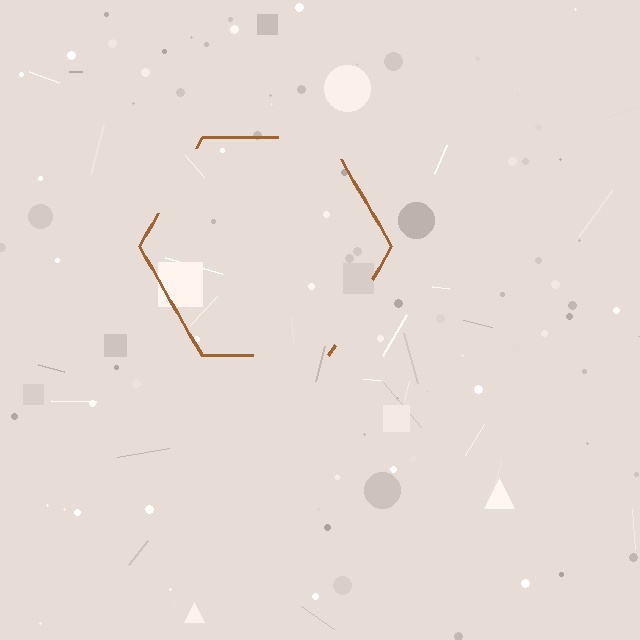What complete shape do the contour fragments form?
The contour fragments form a hexagon.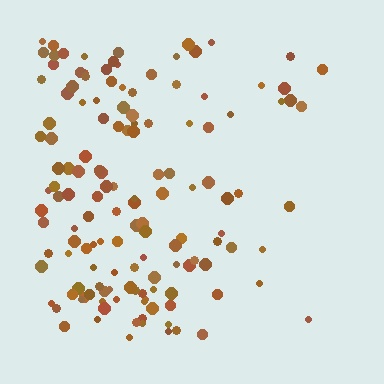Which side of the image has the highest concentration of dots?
The left.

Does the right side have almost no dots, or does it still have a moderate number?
Still a moderate number, just noticeably fewer than the left.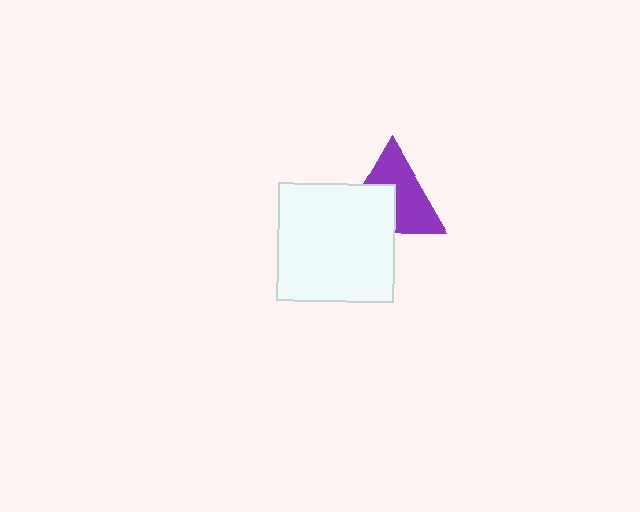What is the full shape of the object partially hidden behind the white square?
The partially hidden object is a purple triangle.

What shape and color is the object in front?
The object in front is a white square.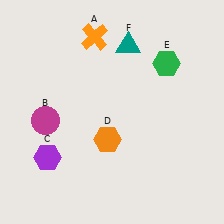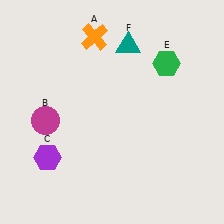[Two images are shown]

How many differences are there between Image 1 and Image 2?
There is 1 difference between the two images.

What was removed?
The orange hexagon (D) was removed in Image 2.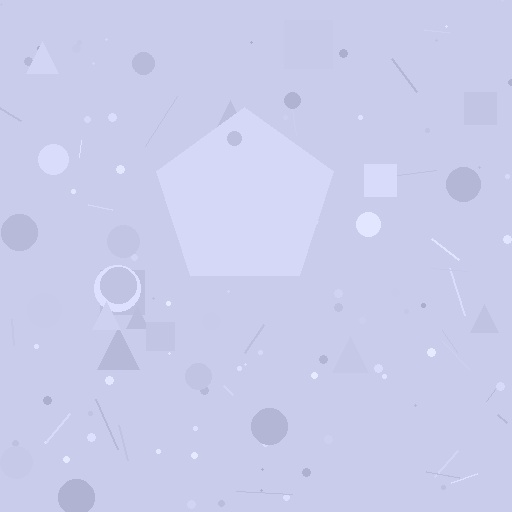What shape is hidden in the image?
A pentagon is hidden in the image.